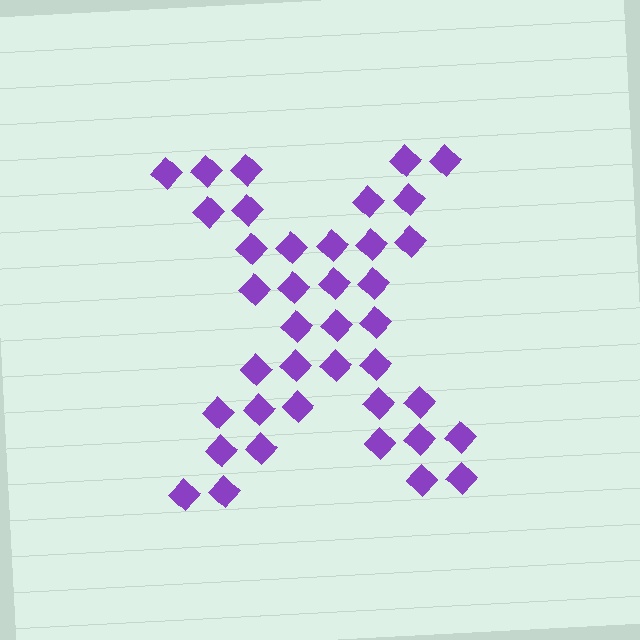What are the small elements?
The small elements are diamonds.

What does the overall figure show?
The overall figure shows the letter X.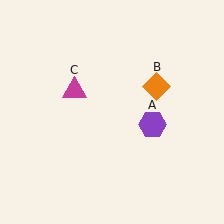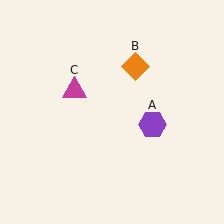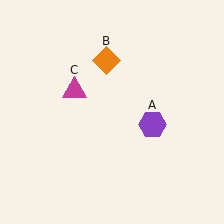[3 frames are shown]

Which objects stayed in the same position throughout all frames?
Purple hexagon (object A) and magenta triangle (object C) remained stationary.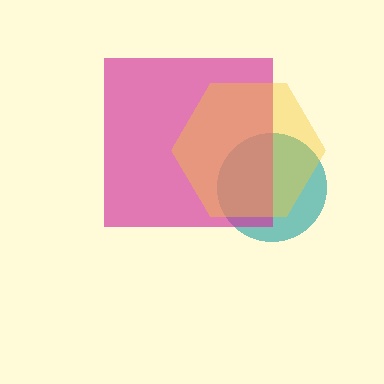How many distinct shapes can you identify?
There are 3 distinct shapes: a teal circle, a magenta square, a yellow hexagon.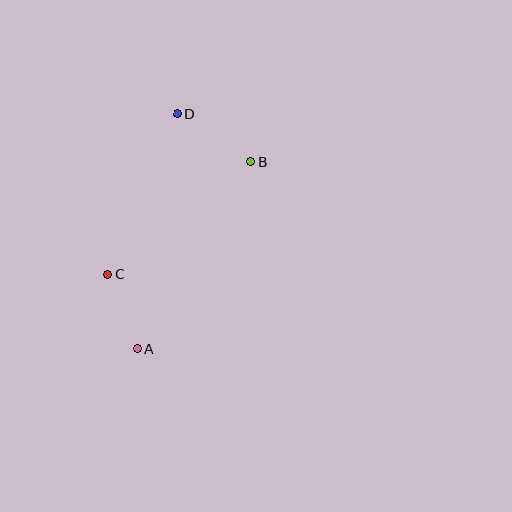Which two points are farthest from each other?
Points A and D are farthest from each other.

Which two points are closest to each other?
Points A and C are closest to each other.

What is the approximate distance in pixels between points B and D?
The distance between B and D is approximately 88 pixels.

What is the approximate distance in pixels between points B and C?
The distance between B and C is approximately 182 pixels.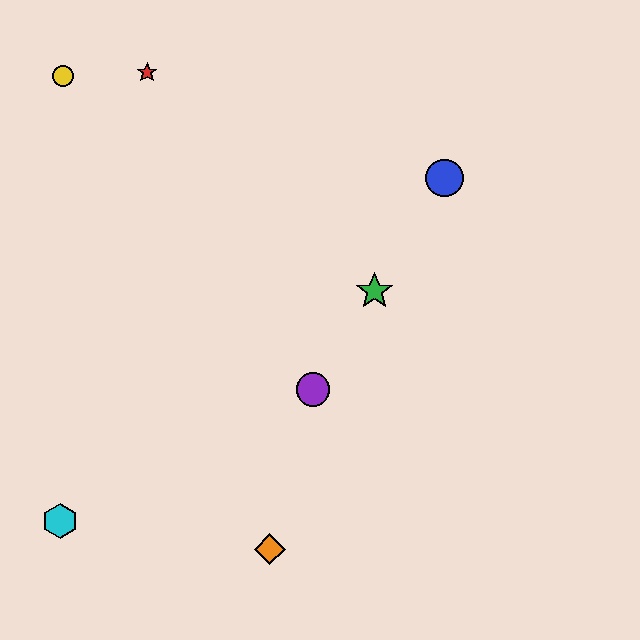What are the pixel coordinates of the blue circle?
The blue circle is at (445, 178).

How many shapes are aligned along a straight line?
3 shapes (the blue circle, the green star, the purple circle) are aligned along a straight line.